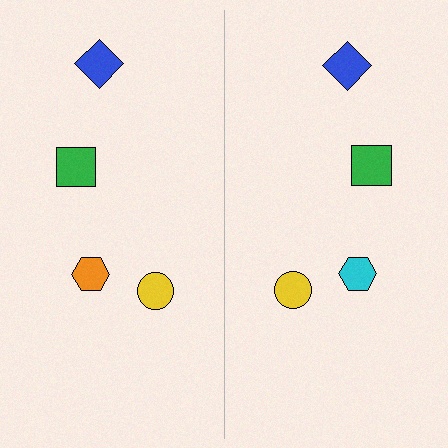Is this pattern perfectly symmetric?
No, the pattern is not perfectly symmetric. The cyan hexagon on the right side breaks the symmetry — its mirror counterpart is orange.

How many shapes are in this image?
There are 8 shapes in this image.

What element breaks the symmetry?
The cyan hexagon on the right side breaks the symmetry — its mirror counterpart is orange.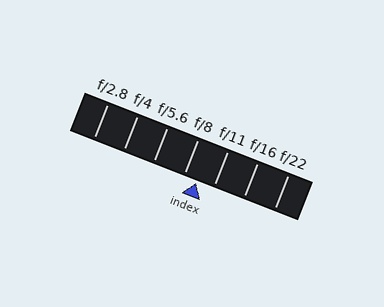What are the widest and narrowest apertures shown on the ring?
The widest aperture shown is f/2.8 and the narrowest is f/22.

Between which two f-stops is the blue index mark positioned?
The index mark is between f/8 and f/11.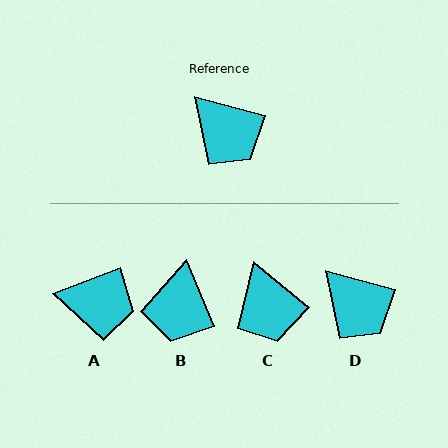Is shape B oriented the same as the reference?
No, it is off by about 53 degrees.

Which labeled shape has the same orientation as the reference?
D.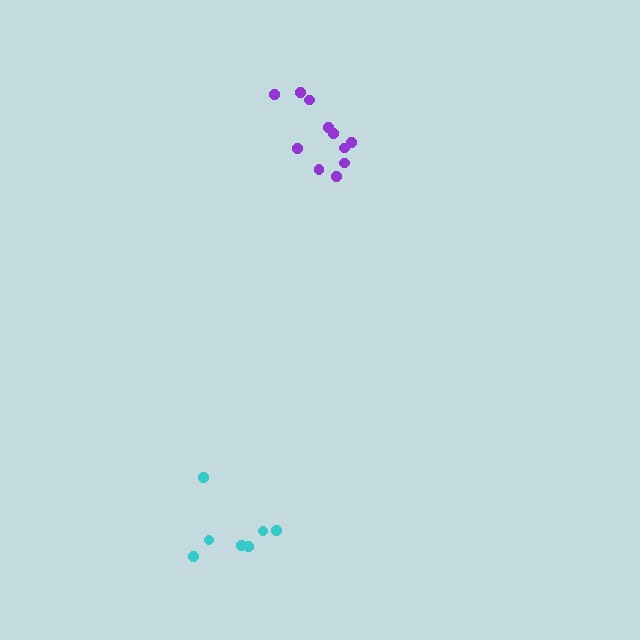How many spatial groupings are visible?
There are 2 spatial groupings.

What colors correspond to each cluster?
The clusters are colored: purple, cyan.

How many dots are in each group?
Group 1: 11 dots, Group 2: 7 dots (18 total).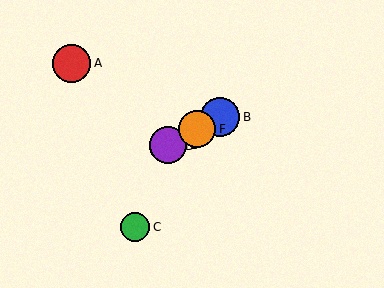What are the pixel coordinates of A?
Object A is at (72, 63).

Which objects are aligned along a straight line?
Objects B, D, E, F are aligned along a straight line.